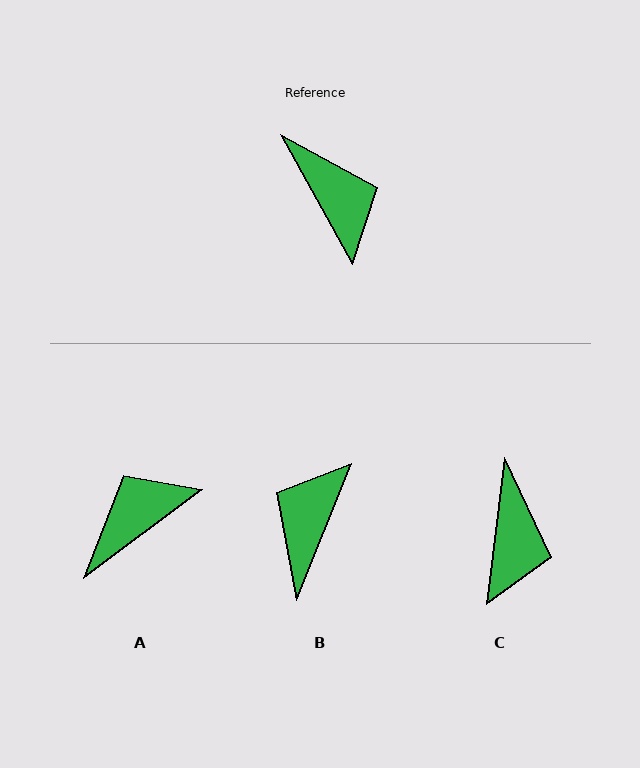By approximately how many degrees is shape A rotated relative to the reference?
Approximately 98 degrees counter-clockwise.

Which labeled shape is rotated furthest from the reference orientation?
B, about 129 degrees away.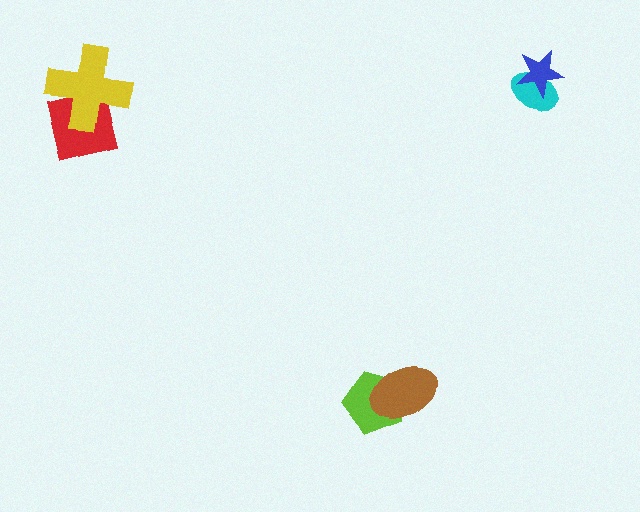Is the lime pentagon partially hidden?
Yes, it is partially covered by another shape.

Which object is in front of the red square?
The yellow cross is in front of the red square.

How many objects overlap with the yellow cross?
1 object overlaps with the yellow cross.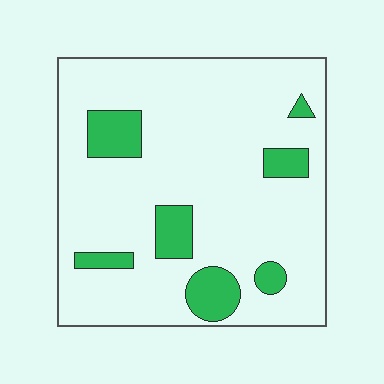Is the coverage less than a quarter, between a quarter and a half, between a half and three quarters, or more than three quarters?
Less than a quarter.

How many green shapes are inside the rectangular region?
7.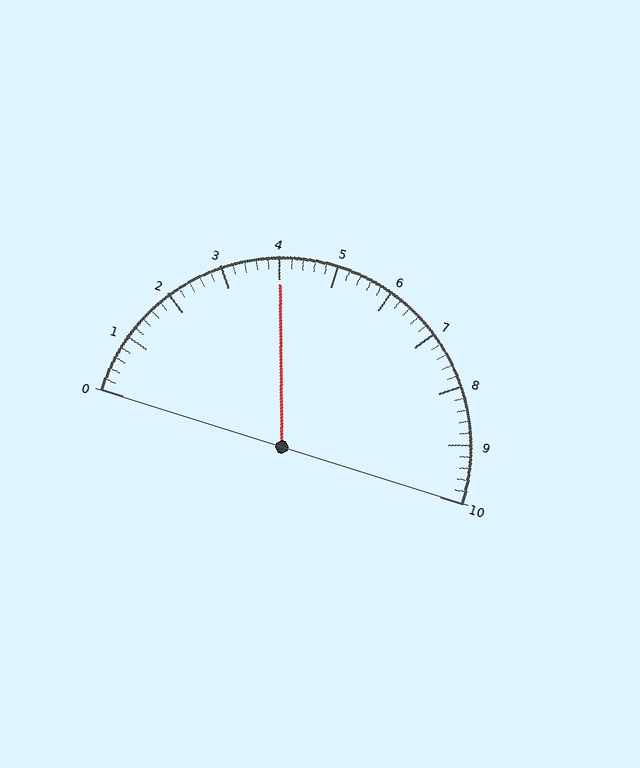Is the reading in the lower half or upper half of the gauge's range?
The reading is in the lower half of the range (0 to 10).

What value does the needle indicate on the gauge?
The needle indicates approximately 4.0.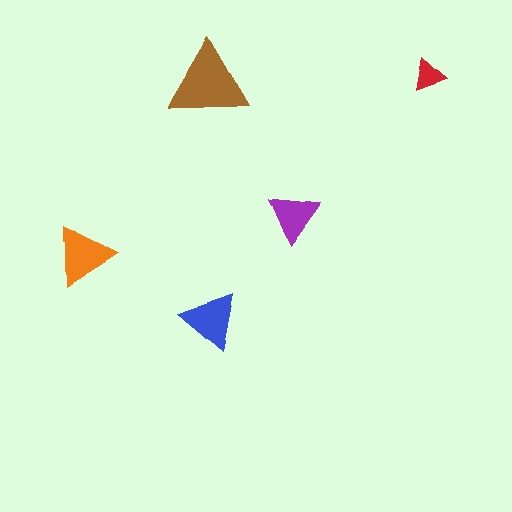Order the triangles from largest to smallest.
the brown one, the orange one, the blue one, the purple one, the red one.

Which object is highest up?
The red triangle is topmost.